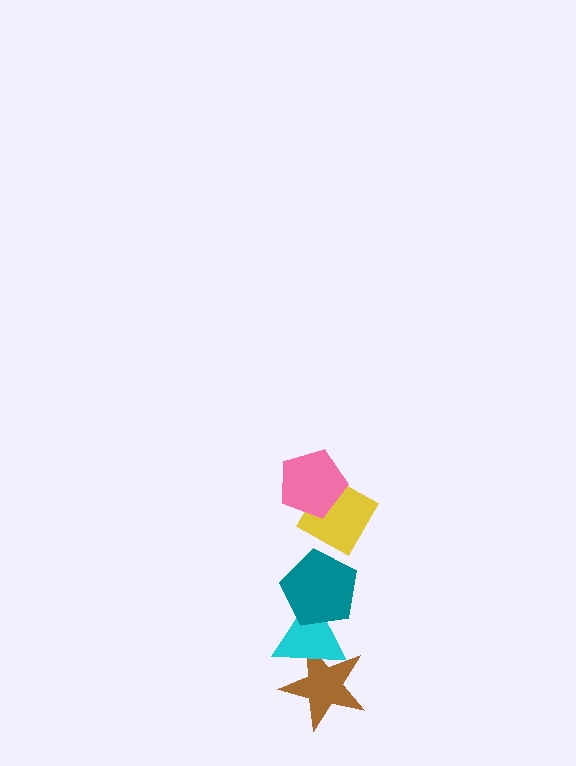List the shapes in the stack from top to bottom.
From top to bottom: the pink pentagon, the yellow diamond, the teal pentagon, the cyan triangle, the brown star.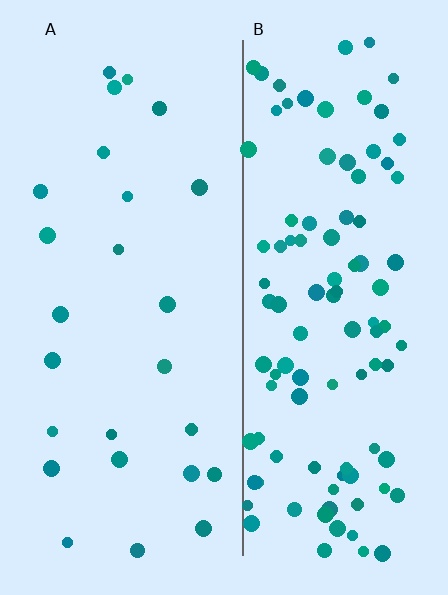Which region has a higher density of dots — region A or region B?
B (the right).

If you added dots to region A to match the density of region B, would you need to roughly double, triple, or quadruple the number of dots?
Approximately quadruple.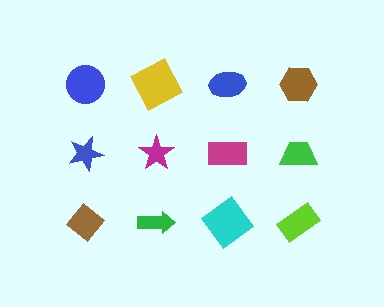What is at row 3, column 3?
A cyan diamond.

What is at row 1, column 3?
A blue ellipse.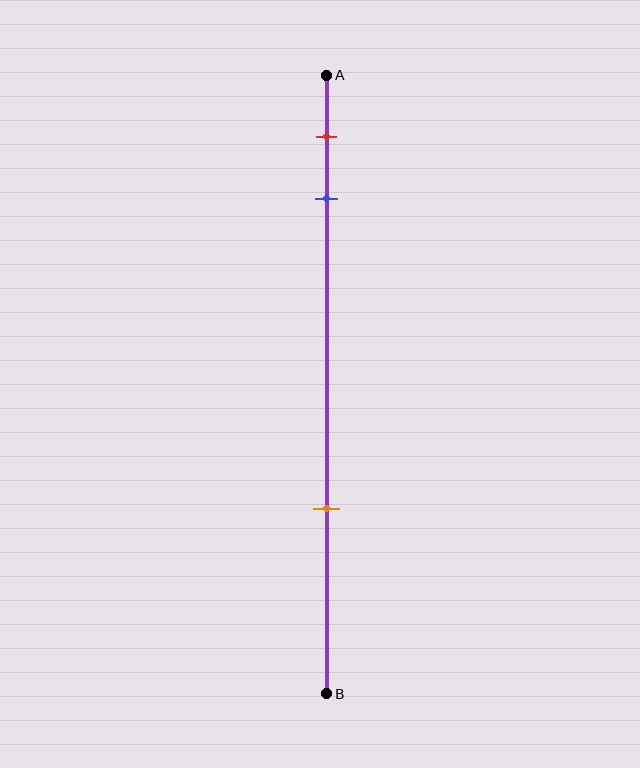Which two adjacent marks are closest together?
The red and blue marks are the closest adjacent pair.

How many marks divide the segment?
There are 3 marks dividing the segment.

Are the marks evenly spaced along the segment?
No, the marks are not evenly spaced.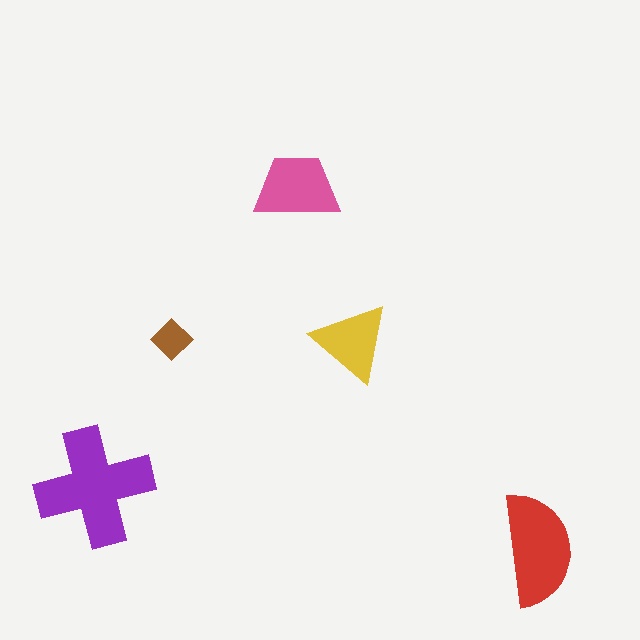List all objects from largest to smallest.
The purple cross, the red semicircle, the pink trapezoid, the yellow triangle, the brown diamond.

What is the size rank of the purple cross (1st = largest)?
1st.